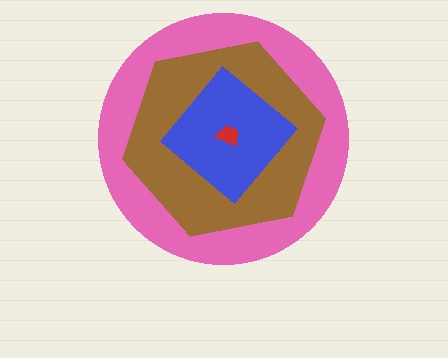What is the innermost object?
The red trapezoid.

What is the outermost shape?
The pink circle.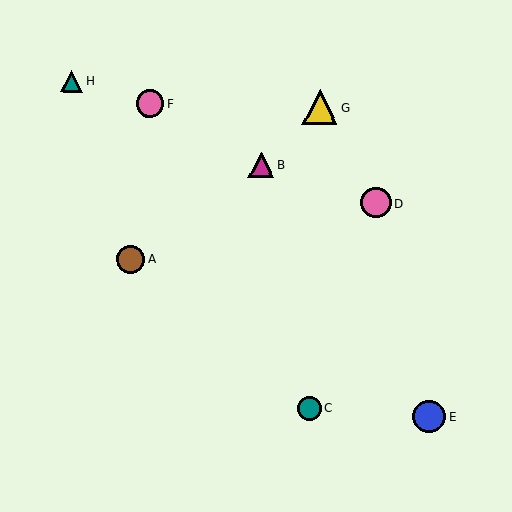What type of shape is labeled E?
Shape E is a blue circle.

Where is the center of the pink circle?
The center of the pink circle is at (376, 203).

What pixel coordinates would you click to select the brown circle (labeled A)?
Click at (131, 259) to select the brown circle A.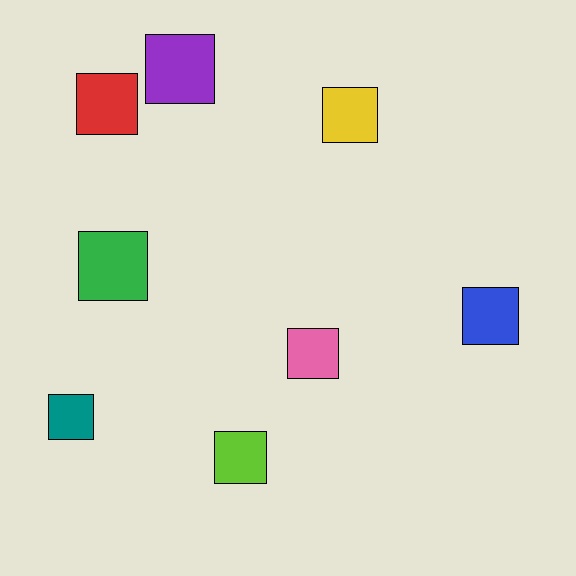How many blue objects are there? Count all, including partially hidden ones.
There is 1 blue object.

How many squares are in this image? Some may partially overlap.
There are 8 squares.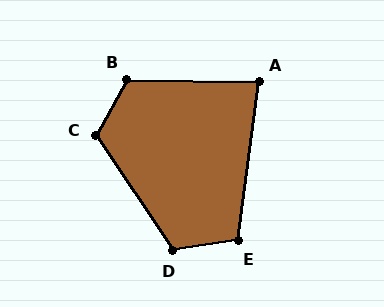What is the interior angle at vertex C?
Approximately 116 degrees (obtuse).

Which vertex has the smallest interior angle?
A, at approximately 83 degrees.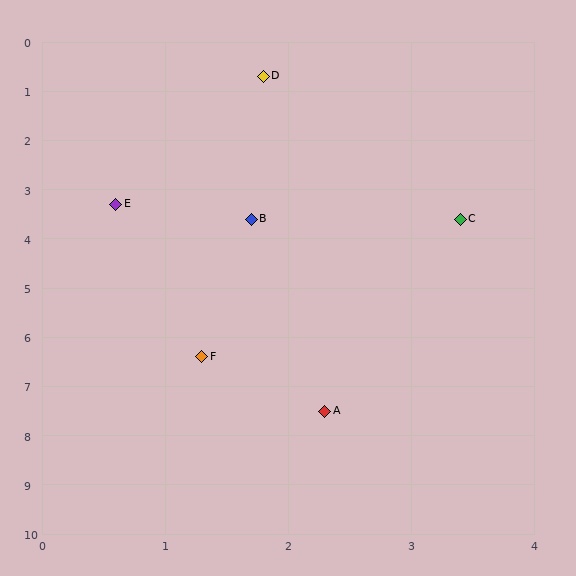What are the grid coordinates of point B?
Point B is at approximately (1.7, 3.6).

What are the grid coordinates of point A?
Point A is at approximately (2.3, 7.5).